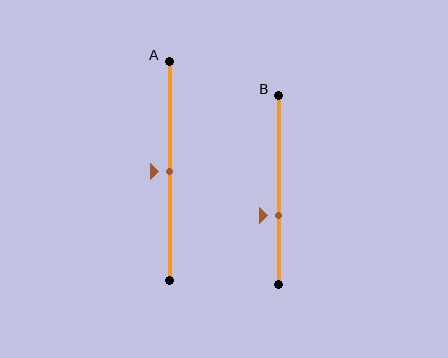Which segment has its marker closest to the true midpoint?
Segment A has its marker closest to the true midpoint.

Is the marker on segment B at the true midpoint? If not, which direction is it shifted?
No, the marker on segment B is shifted downward by about 14% of the segment length.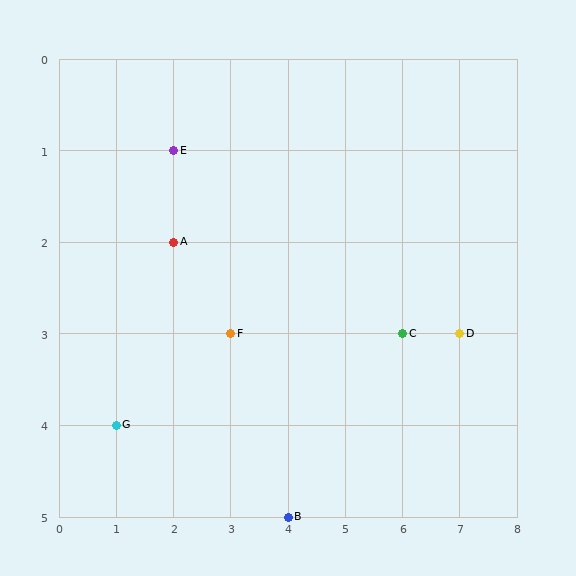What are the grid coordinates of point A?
Point A is at grid coordinates (2, 2).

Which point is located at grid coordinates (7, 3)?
Point D is at (7, 3).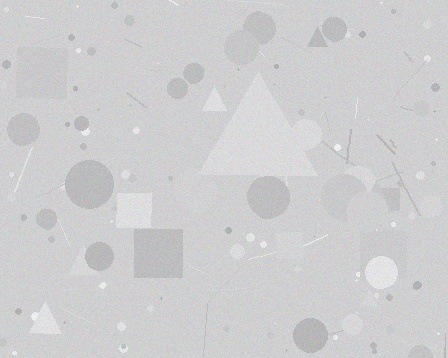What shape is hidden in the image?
A triangle is hidden in the image.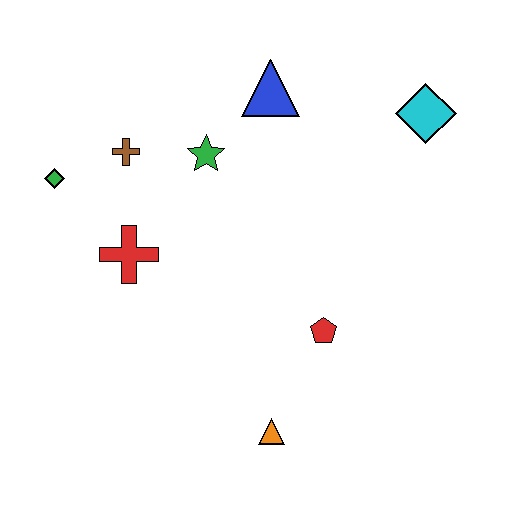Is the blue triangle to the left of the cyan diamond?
Yes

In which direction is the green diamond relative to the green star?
The green diamond is to the left of the green star.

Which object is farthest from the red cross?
The cyan diamond is farthest from the red cross.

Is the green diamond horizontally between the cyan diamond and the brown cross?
No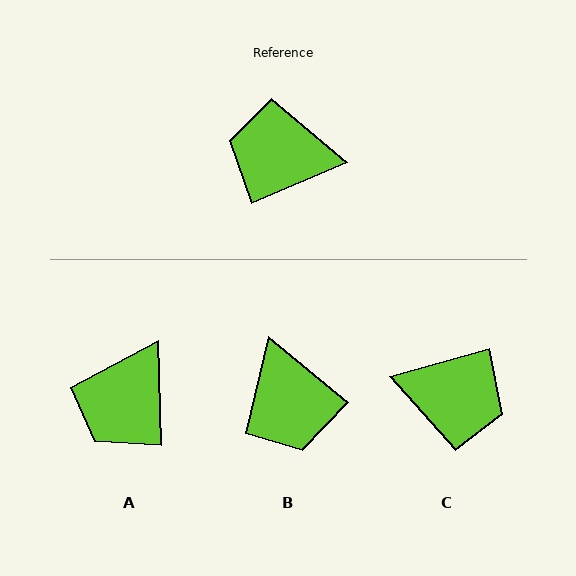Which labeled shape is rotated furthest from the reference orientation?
C, about 172 degrees away.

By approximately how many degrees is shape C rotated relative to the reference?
Approximately 172 degrees counter-clockwise.